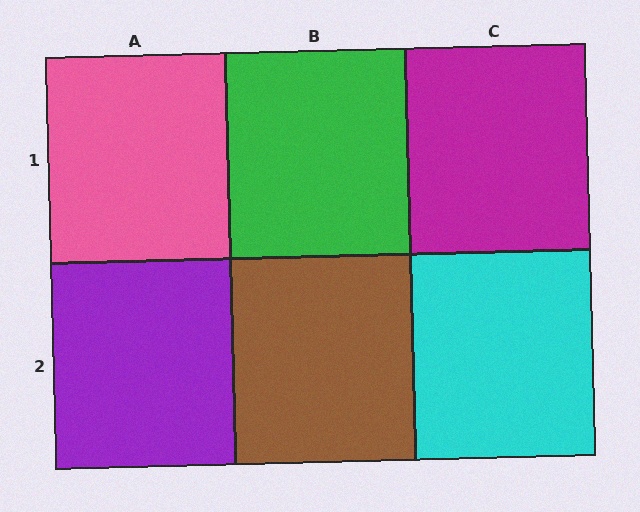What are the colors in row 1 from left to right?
Pink, green, magenta.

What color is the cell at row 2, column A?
Purple.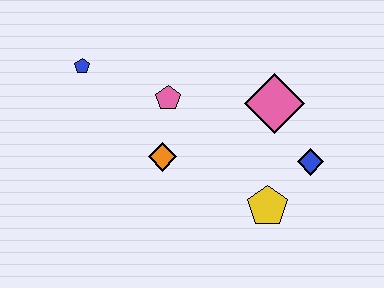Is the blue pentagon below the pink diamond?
No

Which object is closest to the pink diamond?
The blue diamond is closest to the pink diamond.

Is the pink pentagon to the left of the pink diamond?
Yes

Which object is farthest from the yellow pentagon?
The blue pentagon is farthest from the yellow pentagon.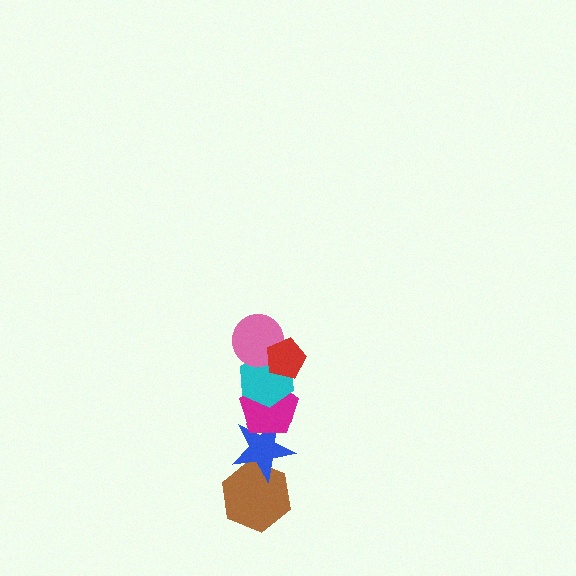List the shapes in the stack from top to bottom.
From top to bottom: the red pentagon, the pink circle, the cyan hexagon, the magenta pentagon, the blue star, the brown hexagon.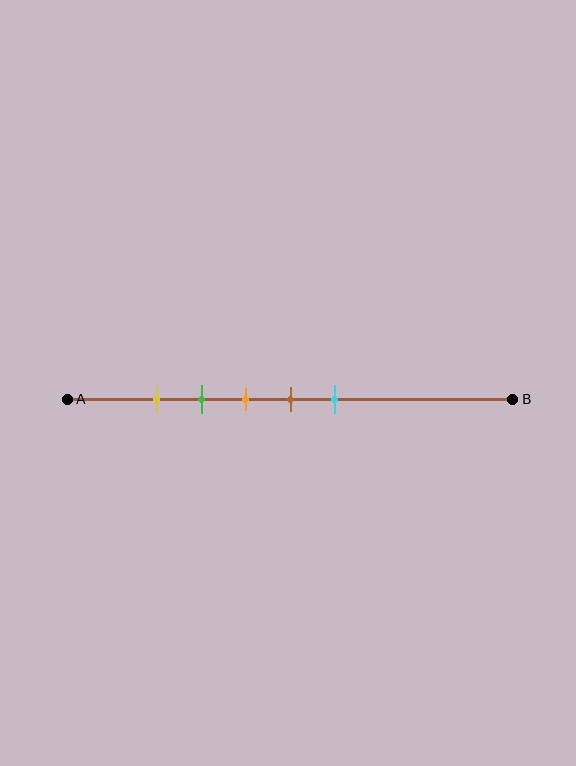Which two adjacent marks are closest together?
The yellow and green marks are the closest adjacent pair.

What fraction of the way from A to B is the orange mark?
The orange mark is approximately 40% (0.4) of the way from A to B.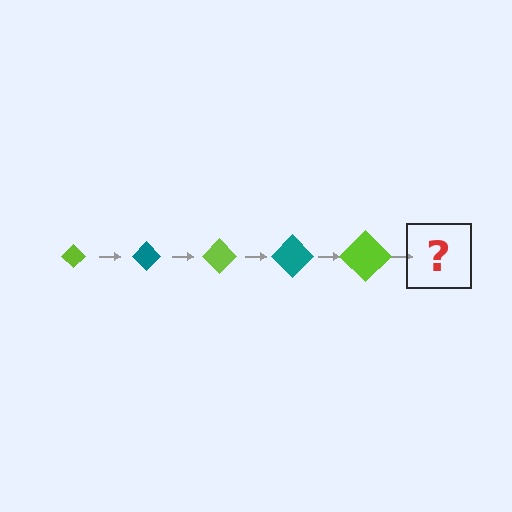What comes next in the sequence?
The next element should be a teal diamond, larger than the previous one.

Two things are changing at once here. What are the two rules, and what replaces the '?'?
The two rules are that the diamond grows larger each step and the color cycles through lime and teal. The '?' should be a teal diamond, larger than the previous one.